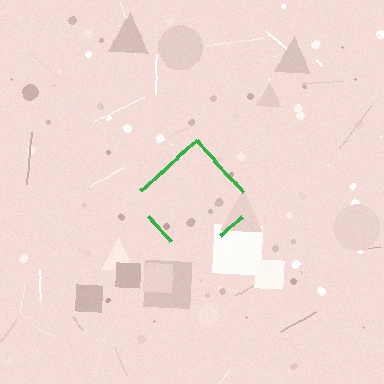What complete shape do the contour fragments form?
The contour fragments form a diamond.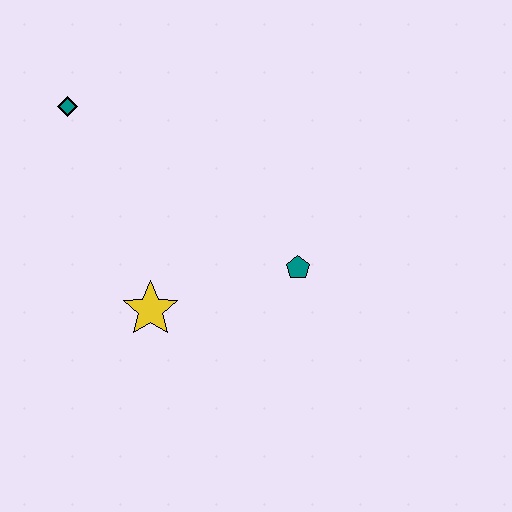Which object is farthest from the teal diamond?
The teal pentagon is farthest from the teal diamond.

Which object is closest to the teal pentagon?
The yellow star is closest to the teal pentagon.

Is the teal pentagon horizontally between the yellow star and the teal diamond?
No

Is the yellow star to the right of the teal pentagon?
No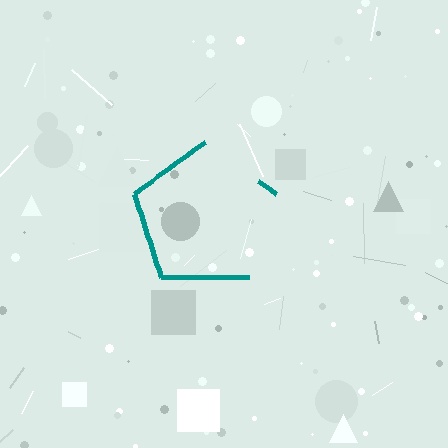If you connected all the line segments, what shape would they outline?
They would outline a pentagon.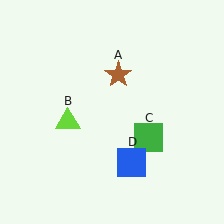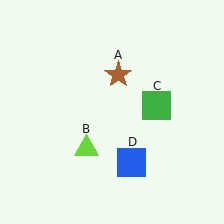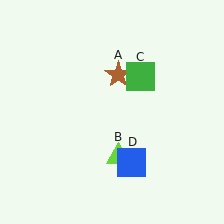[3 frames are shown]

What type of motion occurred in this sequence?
The lime triangle (object B), green square (object C) rotated counterclockwise around the center of the scene.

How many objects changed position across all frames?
2 objects changed position: lime triangle (object B), green square (object C).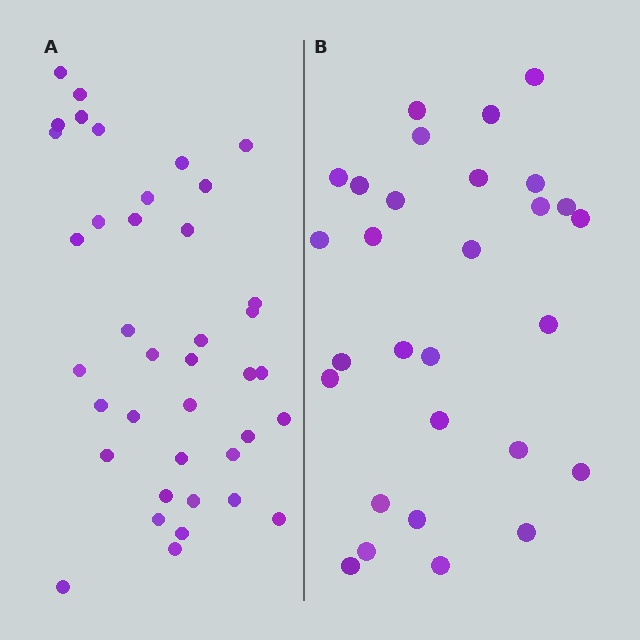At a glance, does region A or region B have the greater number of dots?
Region A (the left region) has more dots.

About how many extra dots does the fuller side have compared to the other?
Region A has roughly 10 or so more dots than region B.